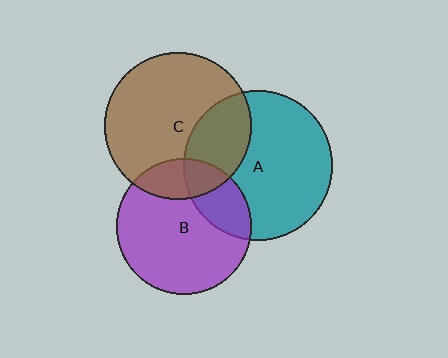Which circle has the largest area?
Circle A (teal).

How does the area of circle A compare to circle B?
Approximately 1.2 times.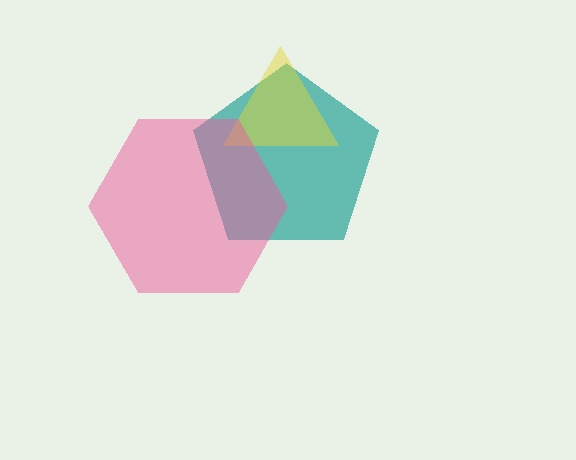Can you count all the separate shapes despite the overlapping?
Yes, there are 3 separate shapes.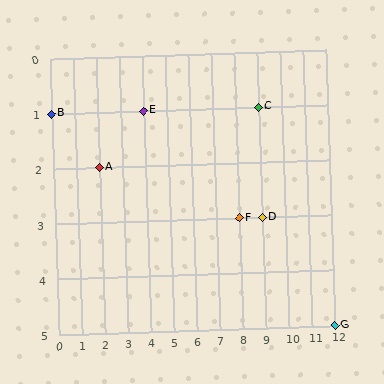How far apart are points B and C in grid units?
Points B and C are 9 columns apart.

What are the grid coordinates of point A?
Point A is at grid coordinates (2, 2).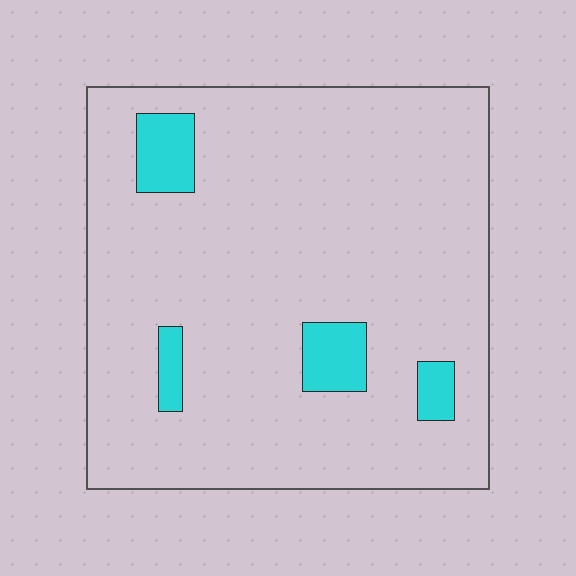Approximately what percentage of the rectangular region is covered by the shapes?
Approximately 10%.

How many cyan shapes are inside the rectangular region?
4.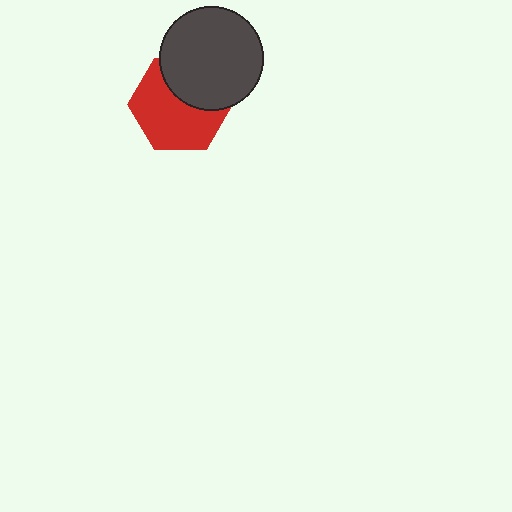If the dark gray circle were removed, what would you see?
You would see the complete red hexagon.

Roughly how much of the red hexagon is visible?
About half of it is visible (roughly 63%).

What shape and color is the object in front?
The object in front is a dark gray circle.